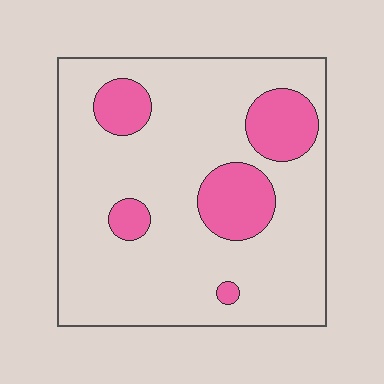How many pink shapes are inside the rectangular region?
5.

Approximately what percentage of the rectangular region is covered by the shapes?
Approximately 20%.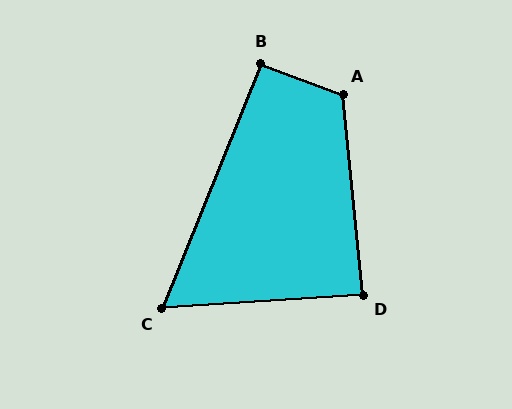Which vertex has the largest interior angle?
A, at approximately 116 degrees.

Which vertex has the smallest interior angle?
C, at approximately 64 degrees.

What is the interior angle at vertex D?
Approximately 88 degrees (approximately right).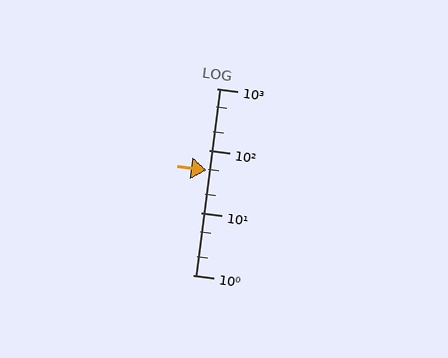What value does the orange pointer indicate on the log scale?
The pointer indicates approximately 48.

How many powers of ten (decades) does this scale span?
The scale spans 3 decades, from 1 to 1000.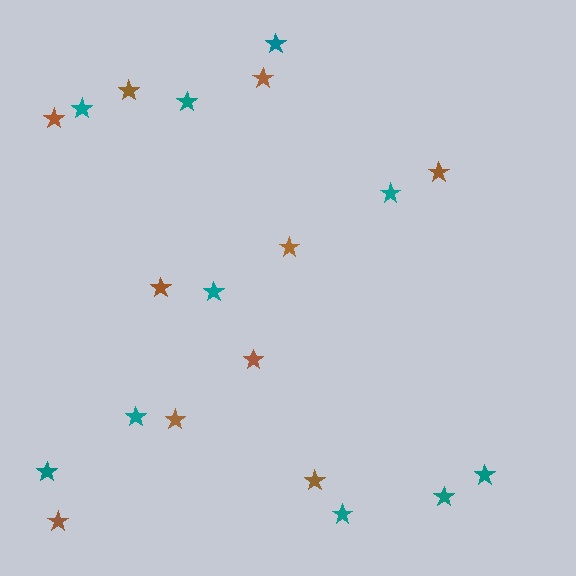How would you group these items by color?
There are 2 groups: one group of brown stars (10) and one group of teal stars (10).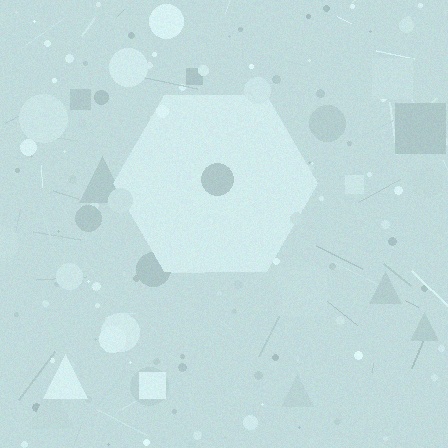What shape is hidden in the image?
A hexagon is hidden in the image.